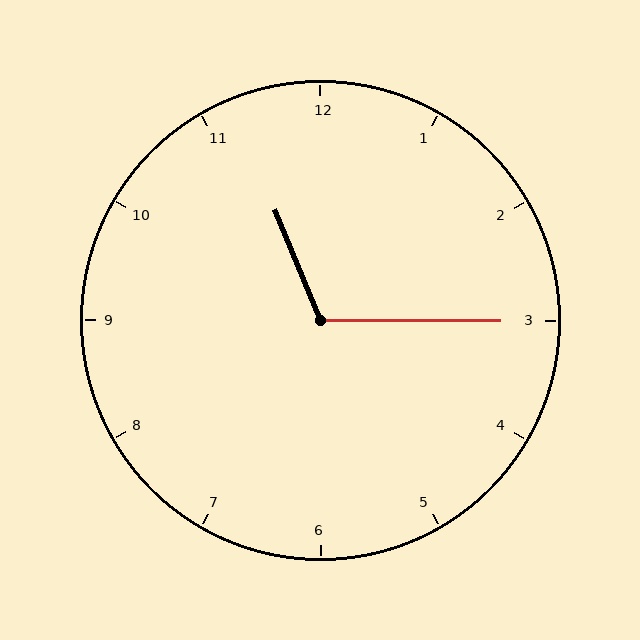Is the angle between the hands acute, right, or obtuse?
It is obtuse.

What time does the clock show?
11:15.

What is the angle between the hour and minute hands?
Approximately 112 degrees.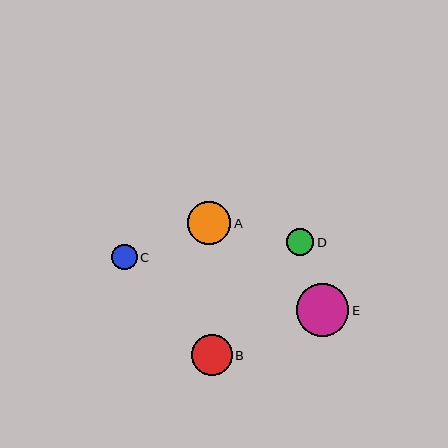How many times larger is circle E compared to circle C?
Circle E is approximately 2.1 times the size of circle C.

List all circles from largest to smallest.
From largest to smallest: E, A, B, D, C.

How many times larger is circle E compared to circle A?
Circle E is approximately 1.2 times the size of circle A.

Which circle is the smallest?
Circle C is the smallest with a size of approximately 25 pixels.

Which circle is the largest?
Circle E is the largest with a size of approximately 53 pixels.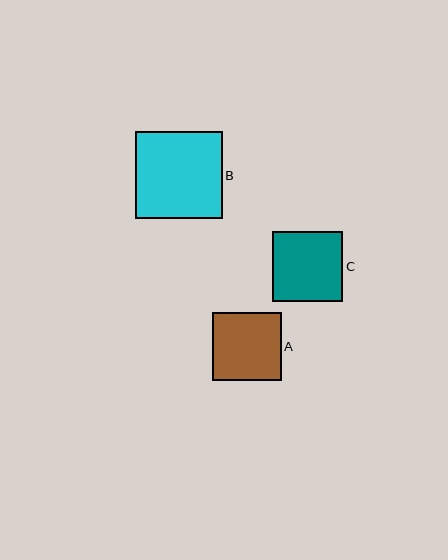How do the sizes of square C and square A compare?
Square C and square A are approximately the same size.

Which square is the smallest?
Square A is the smallest with a size of approximately 69 pixels.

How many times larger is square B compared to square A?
Square B is approximately 1.3 times the size of square A.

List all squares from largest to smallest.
From largest to smallest: B, C, A.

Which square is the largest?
Square B is the largest with a size of approximately 87 pixels.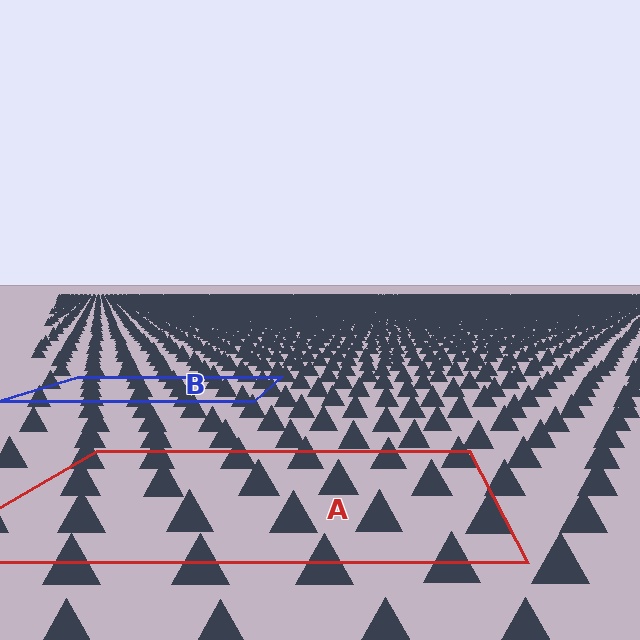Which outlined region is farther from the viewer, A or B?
Region B is farther from the viewer — the texture elements inside it appear smaller and more densely packed.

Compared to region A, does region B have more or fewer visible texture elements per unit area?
Region B has more texture elements per unit area — they are packed more densely because it is farther away.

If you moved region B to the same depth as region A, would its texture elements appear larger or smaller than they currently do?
They would appear larger. At a closer depth, the same texture elements are projected at a bigger on-screen size.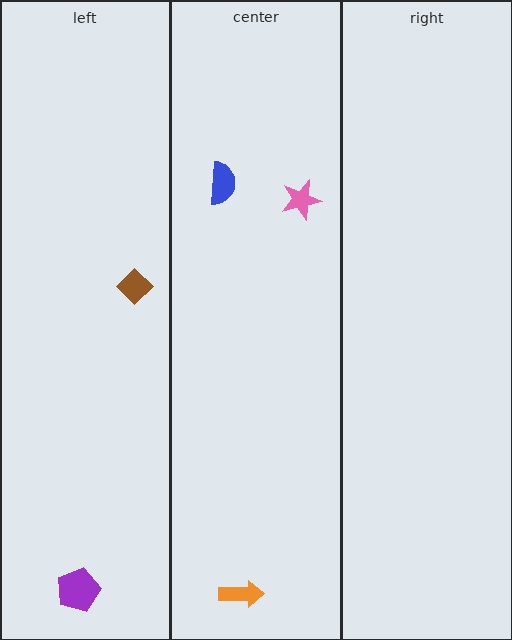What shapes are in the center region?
The orange arrow, the pink star, the blue semicircle.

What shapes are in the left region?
The purple pentagon, the brown diamond.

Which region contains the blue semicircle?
The center region.